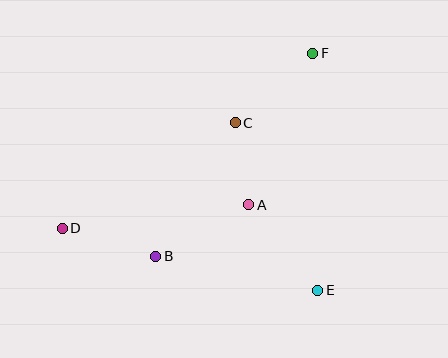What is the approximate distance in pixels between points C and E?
The distance between C and E is approximately 186 pixels.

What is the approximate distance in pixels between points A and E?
The distance between A and E is approximately 110 pixels.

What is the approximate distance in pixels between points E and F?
The distance between E and F is approximately 237 pixels.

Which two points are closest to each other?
Points A and C are closest to each other.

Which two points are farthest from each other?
Points D and F are farthest from each other.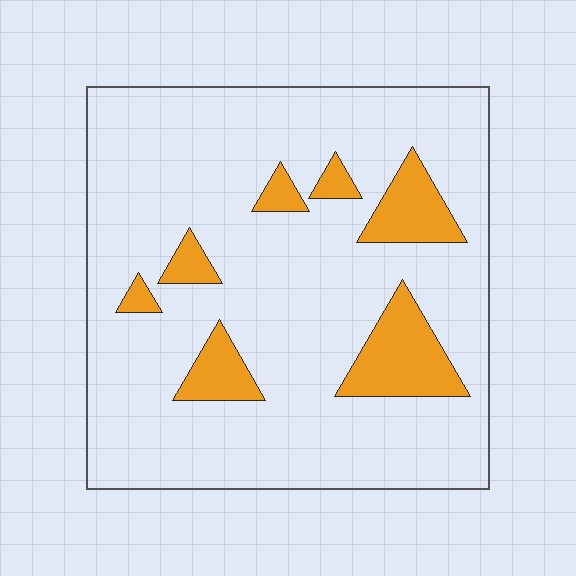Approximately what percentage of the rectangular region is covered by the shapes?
Approximately 15%.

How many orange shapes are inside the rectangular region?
7.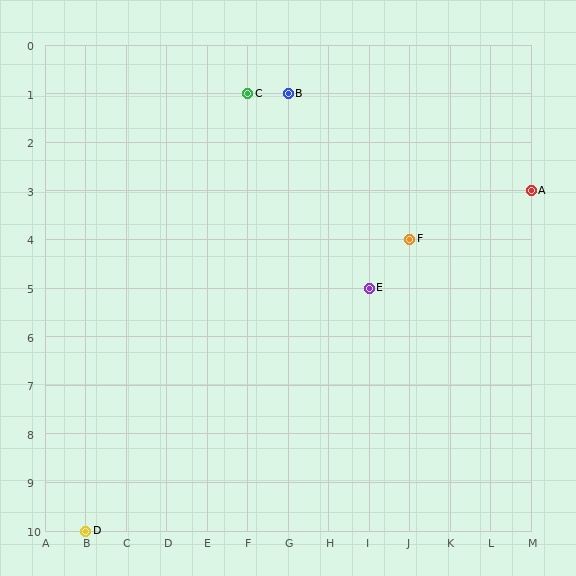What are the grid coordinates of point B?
Point B is at grid coordinates (G, 1).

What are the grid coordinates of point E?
Point E is at grid coordinates (I, 5).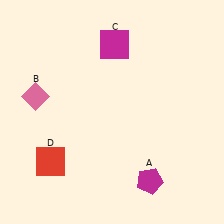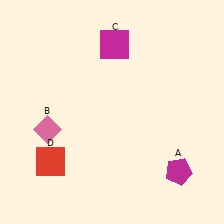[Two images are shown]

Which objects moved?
The objects that moved are: the magenta pentagon (A), the pink diamond (B).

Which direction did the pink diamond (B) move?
The pink diamond (B) moved down.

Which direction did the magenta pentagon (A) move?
The magenta pentagon (A) moved right.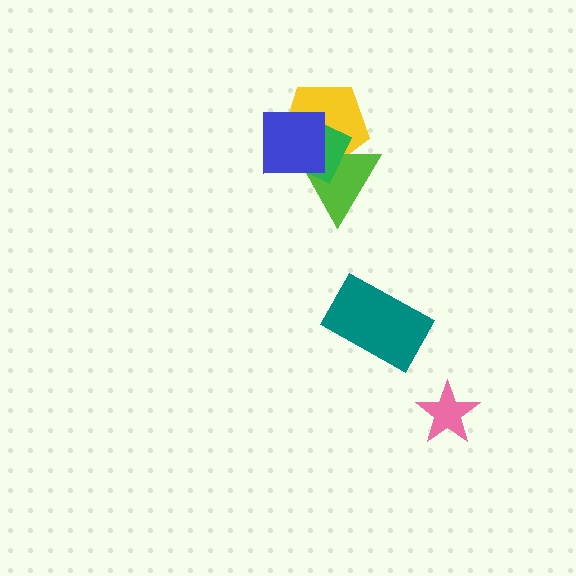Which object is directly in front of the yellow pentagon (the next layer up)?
The lime triangle is directly in front of the yellow pentagon.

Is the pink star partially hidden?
No, no other shape covers it.